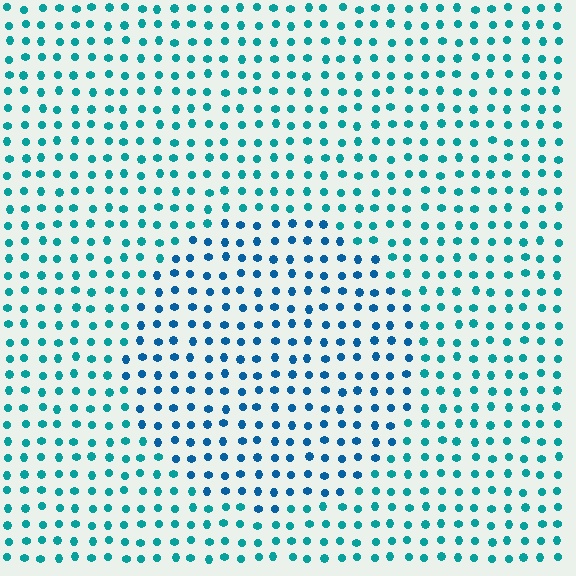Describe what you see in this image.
The image is filled with small teal elements in a uniform arrangement. A circle-shaped region is visible where the elements are tinted to a slightly different hue, forming a subtle color boundary.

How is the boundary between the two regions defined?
The boundary is defined purely by a slight shift in hue (about 27 degrees). Spacing, size, and orientation are identical on both sides.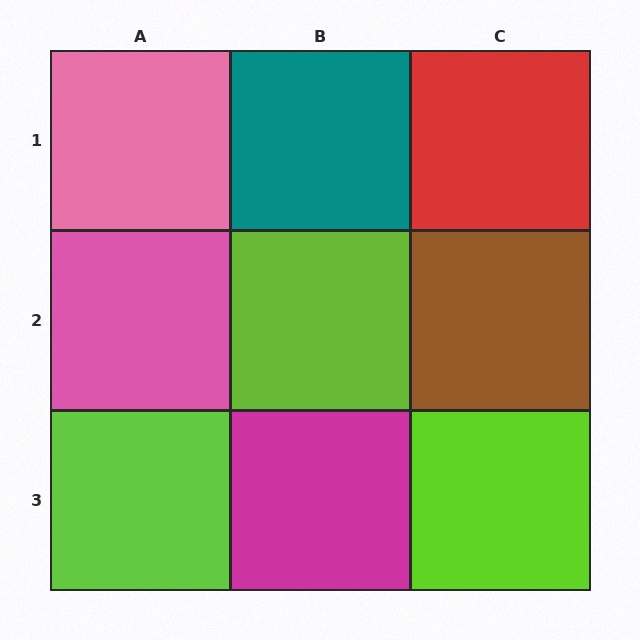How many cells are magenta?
1 cell is magenta.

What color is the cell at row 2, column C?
Brown.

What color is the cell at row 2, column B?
Lime.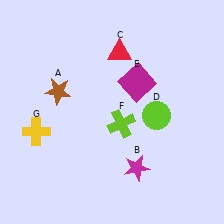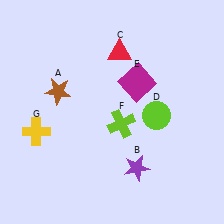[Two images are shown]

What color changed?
The star (B) changed from magenta in Image 1 to purple in Image 2.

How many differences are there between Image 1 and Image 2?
There is 1 difference between the two images.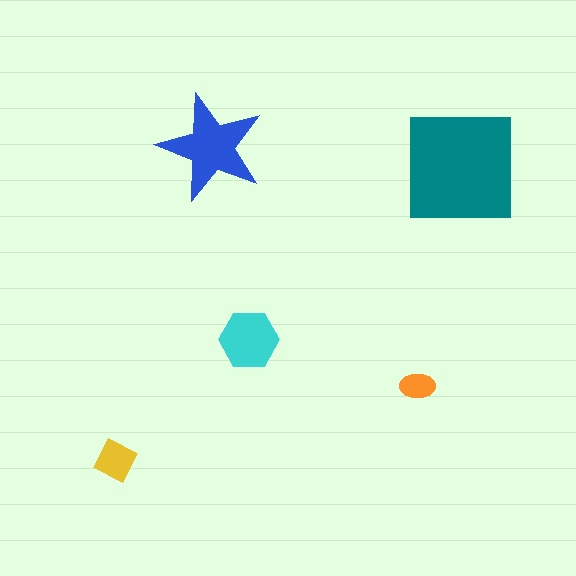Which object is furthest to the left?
The yellow diamond is leftmost.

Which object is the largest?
The teal square.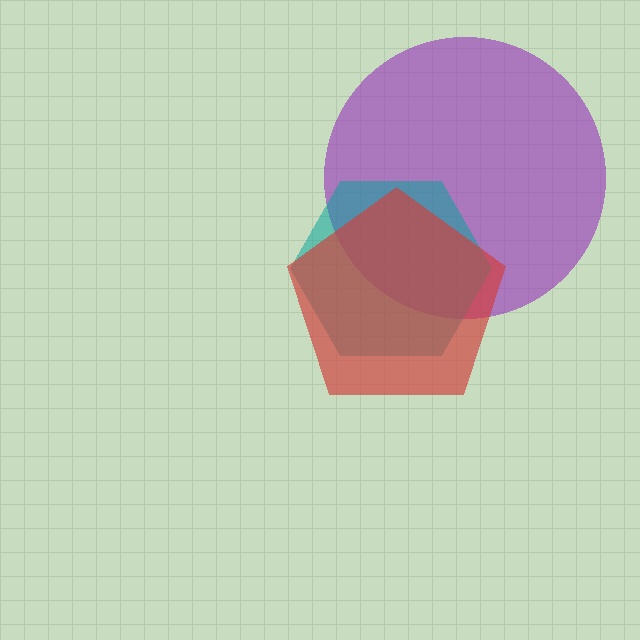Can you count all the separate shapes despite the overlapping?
Yes, there are 3 separate shapes.